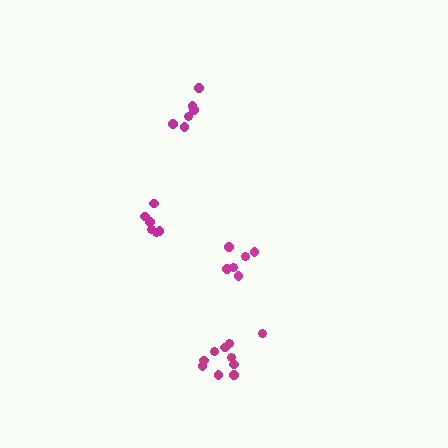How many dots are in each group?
Group 1: 6 dots, Group 2: 6 dots, Group 3: 6 dots, Group 4: 10 dots (28 total).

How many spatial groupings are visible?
There are 4 spatial groupings.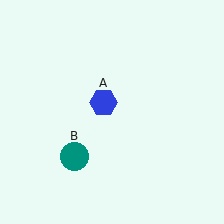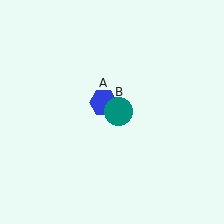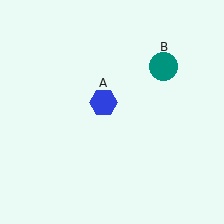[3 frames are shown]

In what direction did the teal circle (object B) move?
The teal circle (object B) moved up and to the right.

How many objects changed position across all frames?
1 object changed position: teal circle (object B).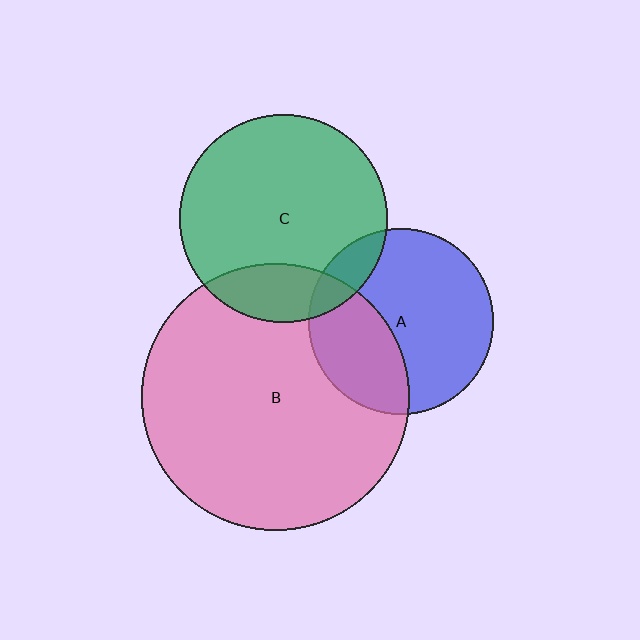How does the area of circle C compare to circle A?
Approximately 1.3 times.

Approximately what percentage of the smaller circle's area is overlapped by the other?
Approximately 10%.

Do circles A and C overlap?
Yes.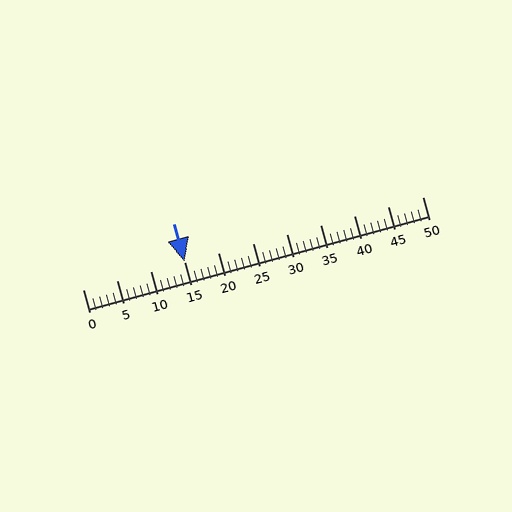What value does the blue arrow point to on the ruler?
The blue arrow points to approximately 15.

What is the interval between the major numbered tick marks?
The major tick marks are spaced 5 units apart.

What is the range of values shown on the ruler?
The ruler shows values from 0 to 50.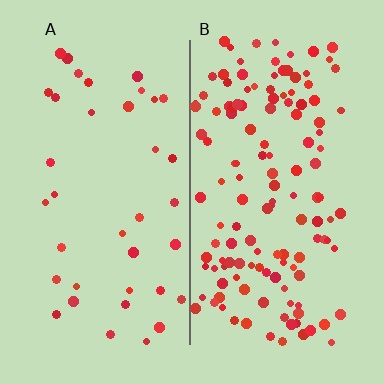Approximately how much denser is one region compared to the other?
Approximately 3.5× — region B over region A.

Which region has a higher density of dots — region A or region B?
B (the right).